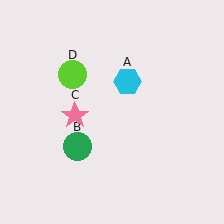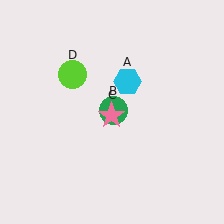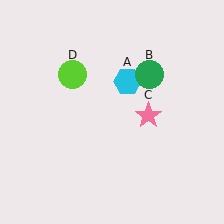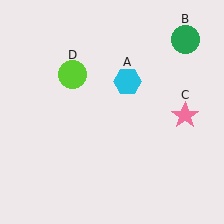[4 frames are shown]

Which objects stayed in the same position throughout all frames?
Cyan hexagon (object A) and lime circle (object D) remained stationary.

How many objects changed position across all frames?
2 objects changed position: green circle (object B), pink star (object C).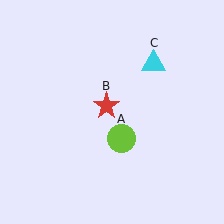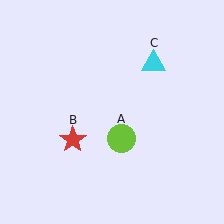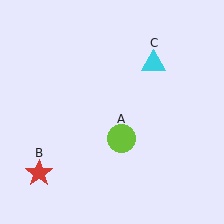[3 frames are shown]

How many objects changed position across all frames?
1 object changed position: red star (object B).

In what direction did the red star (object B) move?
The red star (object B) moved down and to the left.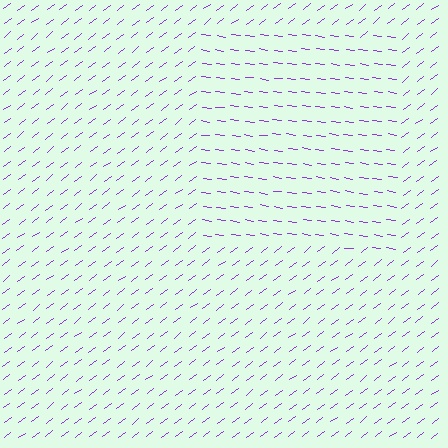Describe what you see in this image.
The image is filled with small purple line segments. A rectangle region in the image has lines oriented differently from the surrounding lines, creating a visible texture boundary.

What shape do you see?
I see a rectangle.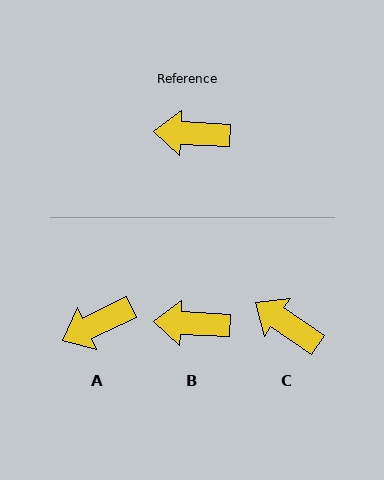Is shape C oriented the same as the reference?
No, it is off by about 31 degrees.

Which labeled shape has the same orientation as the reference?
B.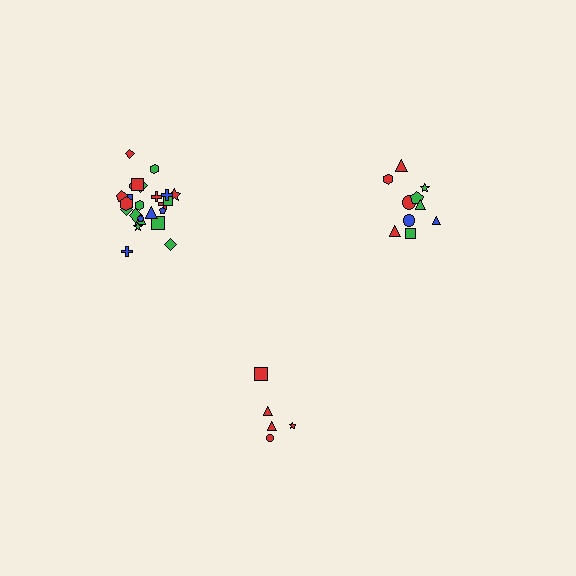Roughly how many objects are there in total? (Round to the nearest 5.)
Roughly 40 objects in total.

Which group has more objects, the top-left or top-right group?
The top-left group.